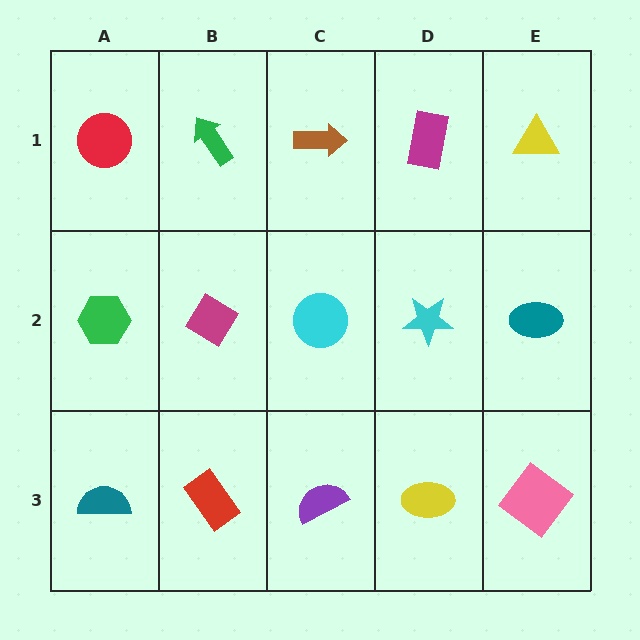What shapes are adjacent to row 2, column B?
A green arrow (row 1, column B), a red rectangle (row 3, column B), a green hexagon (row 2, column A), a cyan circle (row 2, column C).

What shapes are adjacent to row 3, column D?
A cyan star (row 2, column D), a purple semicircle (row 3, column C), a pink diamond (row 3, column E).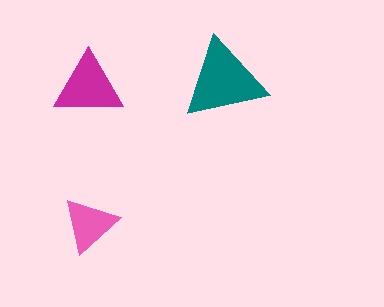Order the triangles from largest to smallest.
the teal one, the magenta one, the pink one.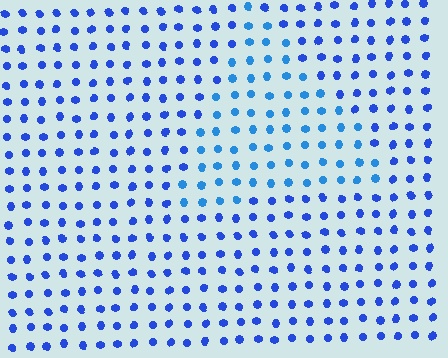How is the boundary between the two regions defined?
The boundary is defined purely by a slight shift in hue (about 22 degrees). Spacing, size, and orientation are identical on both sides.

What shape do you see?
I see a triangle.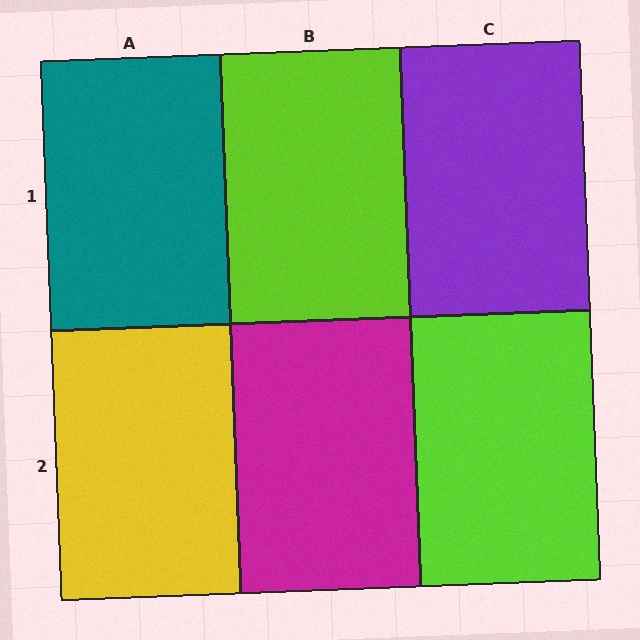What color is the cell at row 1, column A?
Teal.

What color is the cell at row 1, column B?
Lime.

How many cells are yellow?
1 cell is yellow.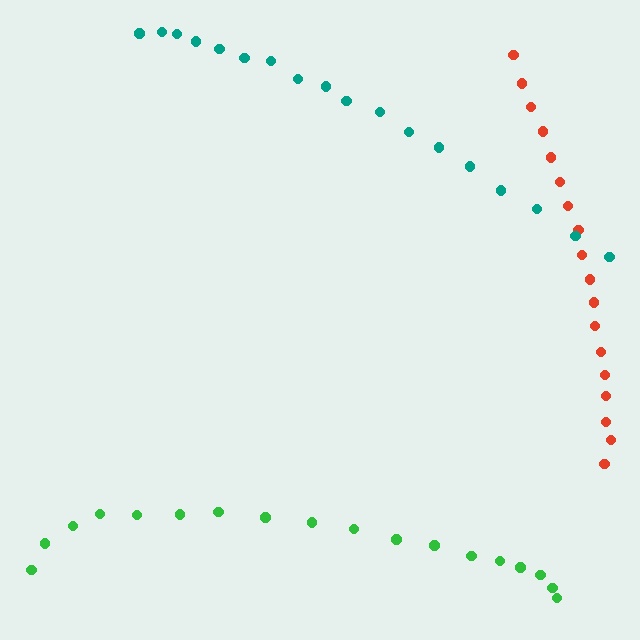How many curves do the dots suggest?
There are 3 distinct paths.